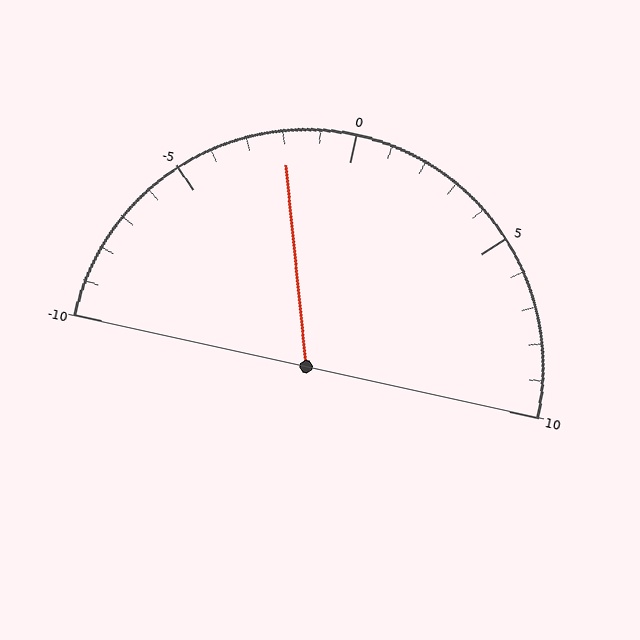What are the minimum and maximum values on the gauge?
The gauge ranges from -10 to 10.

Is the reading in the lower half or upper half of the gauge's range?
The reading is in the lower half of the range (-10 to 10).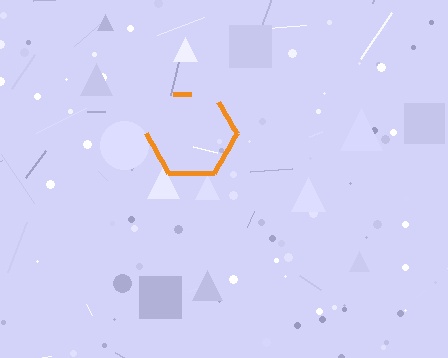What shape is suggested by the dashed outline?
The dashed outline suggests a hexagon.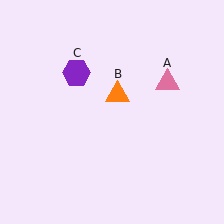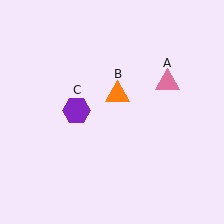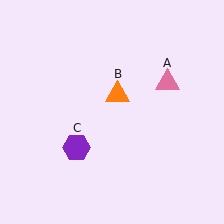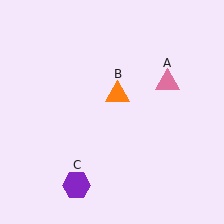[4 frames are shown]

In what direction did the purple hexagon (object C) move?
The purple hexagon (object C) moved down.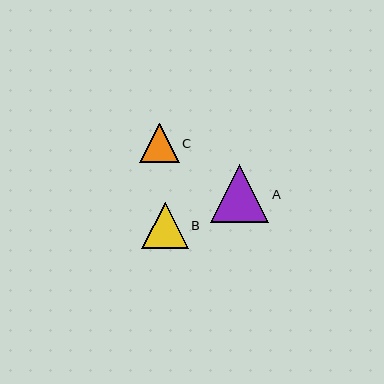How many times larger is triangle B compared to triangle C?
Triangle B is approximately 1.2 times the size of triangle C.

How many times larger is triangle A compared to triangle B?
Triangle A is approximately 1.3 times the size of triangle B.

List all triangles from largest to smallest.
From largest to smallest: A, B, C.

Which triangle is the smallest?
Triangle C is the smallest with a size of approximately 39 pixels.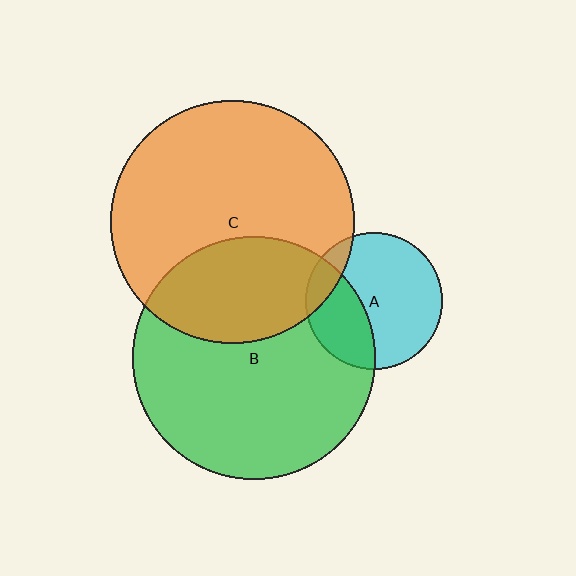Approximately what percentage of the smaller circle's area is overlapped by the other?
Approximately 30%.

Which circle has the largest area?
Circle C (orange).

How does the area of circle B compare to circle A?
Approximately 3.2 times.